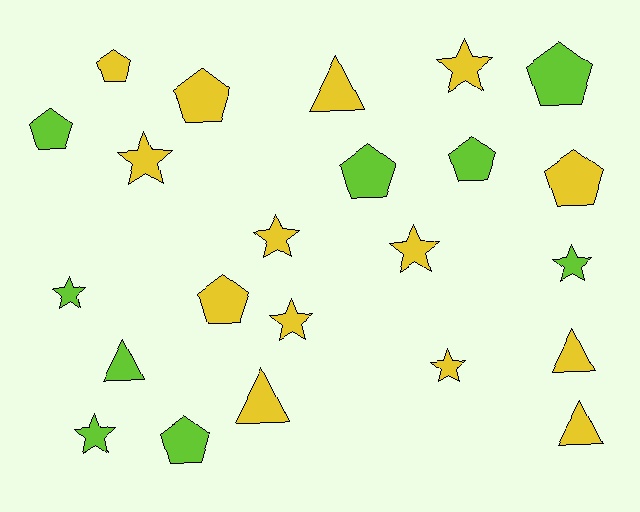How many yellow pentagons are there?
There are 4 yellow pentagons.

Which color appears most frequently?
Yellow, with 14 objects.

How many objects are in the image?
There are 23 objects.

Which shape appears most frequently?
Pentagon, with 9 objects.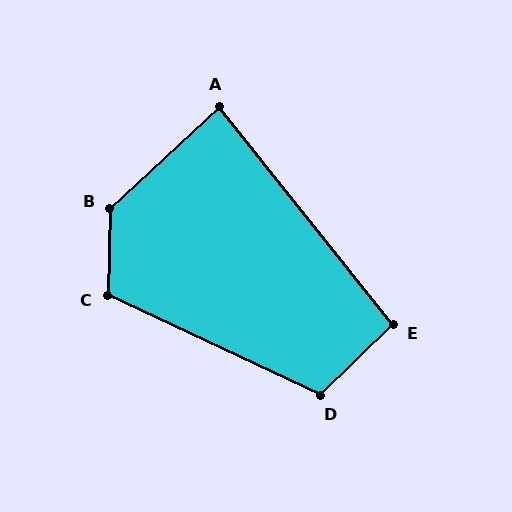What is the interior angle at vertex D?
Approximately 111 degrees (obtuse).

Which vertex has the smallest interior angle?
A, at approximately 86 degrees.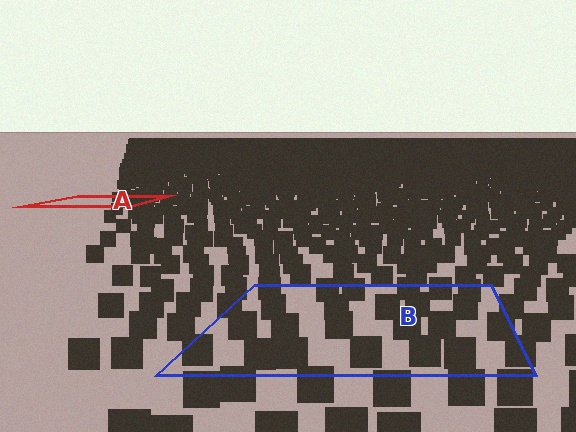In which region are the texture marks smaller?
The texture marks are smaller in region A, because it is farther away.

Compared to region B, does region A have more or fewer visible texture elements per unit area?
Region A has more texture elements per unit area — they are packed more densely because it is farther away.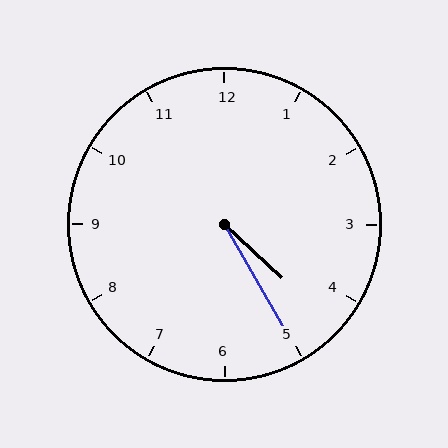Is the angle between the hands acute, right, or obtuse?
It is acute.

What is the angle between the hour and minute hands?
Approximately 18 degrees.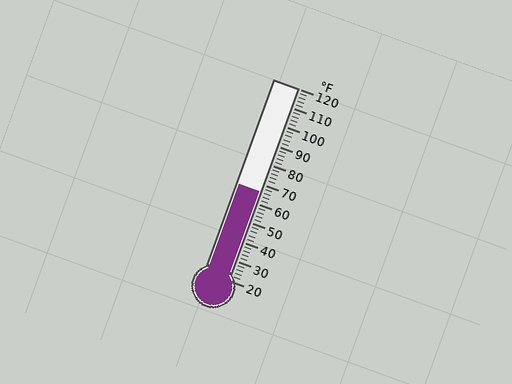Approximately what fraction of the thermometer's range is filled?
The thermometer is filled to approximately 45% of its range.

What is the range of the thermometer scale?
The thermometer scale ranges from 20°F to 120°F.